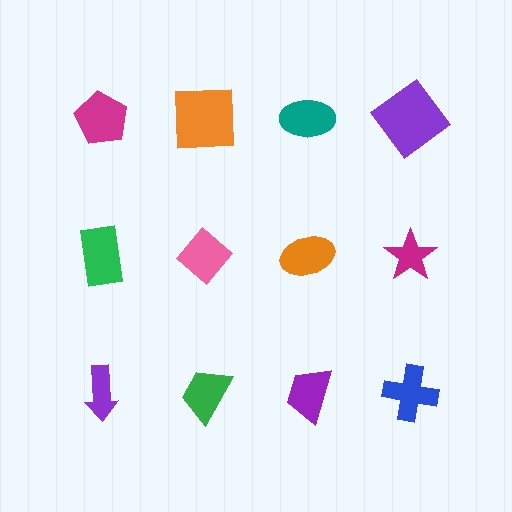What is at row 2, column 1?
A green rectangle.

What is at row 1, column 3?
A teal ellipse.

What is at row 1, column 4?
A purple diamond.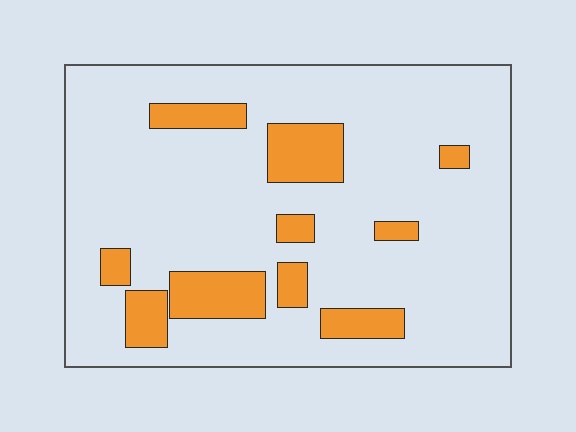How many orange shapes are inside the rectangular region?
10.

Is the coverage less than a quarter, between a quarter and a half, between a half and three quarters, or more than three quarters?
Less than a quarter.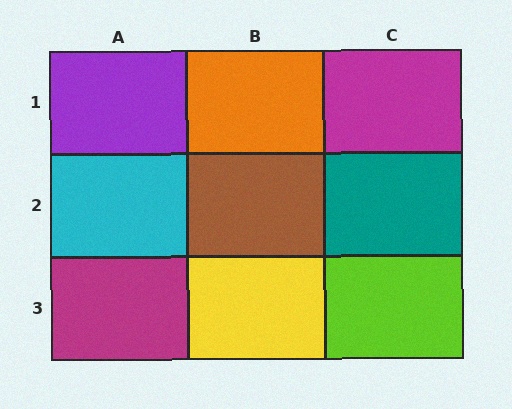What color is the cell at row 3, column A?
Magenta.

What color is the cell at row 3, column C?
Lime.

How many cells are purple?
1 cell is purple.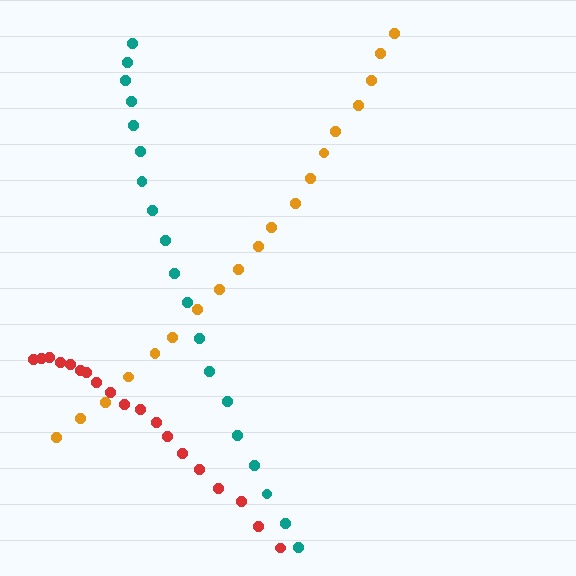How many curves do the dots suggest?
There are 3 distinct paths.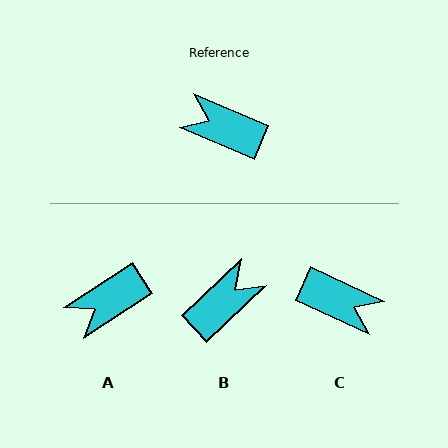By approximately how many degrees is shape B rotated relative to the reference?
Approximately 114 degrees clockwise.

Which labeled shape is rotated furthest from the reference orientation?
C, about 178 degrees away.